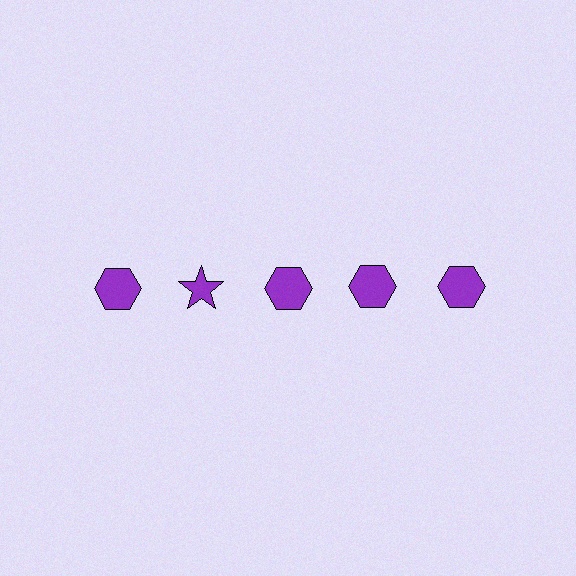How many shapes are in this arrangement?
There are 5 shapes arranged in a grid pattern.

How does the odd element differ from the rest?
It has a different shape: star instead of hexagon.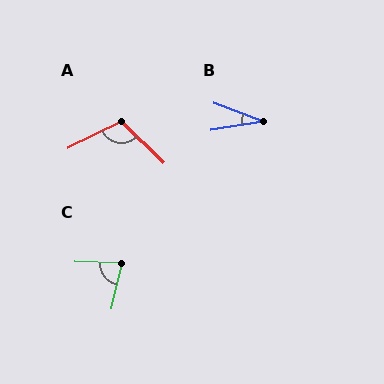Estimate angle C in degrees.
Approximately 79 degrees.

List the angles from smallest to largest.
B (31°), C (79°), A (110°).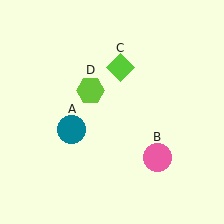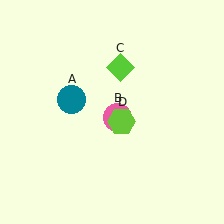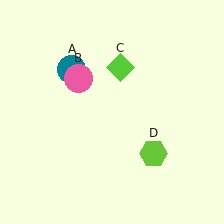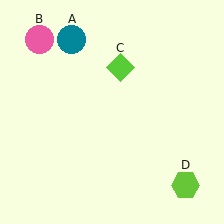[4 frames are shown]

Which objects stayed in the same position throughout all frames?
Lime diamond (object C) remained stationary.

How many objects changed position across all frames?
3 objects changed position: teal circle (object A), pink circle (object B), lime hexagon (object D).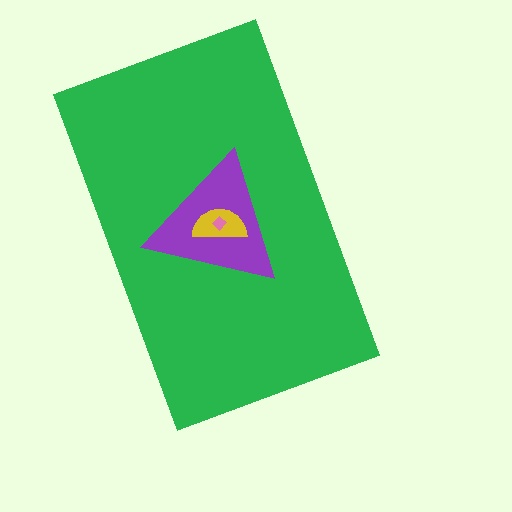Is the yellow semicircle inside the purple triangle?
Yes.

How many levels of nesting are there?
4.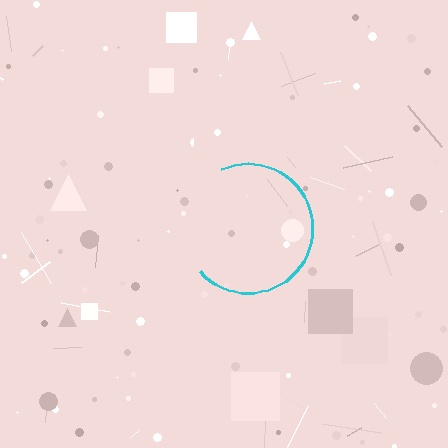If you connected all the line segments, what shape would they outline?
They would outline a circle.